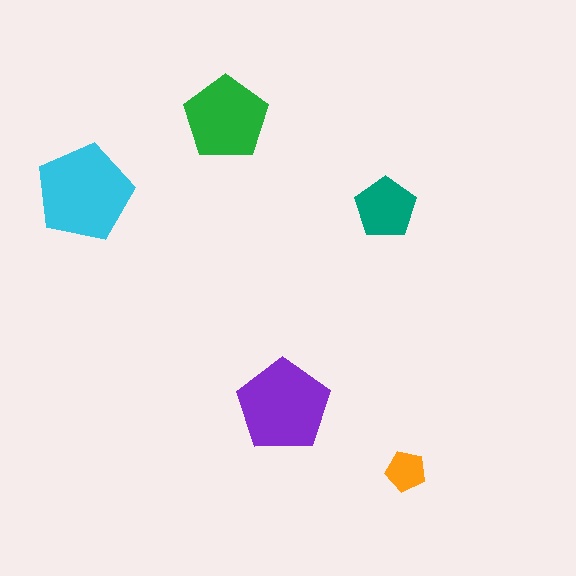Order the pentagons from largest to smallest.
the cyan one, the purple one, the green one, the teal one, the orange one.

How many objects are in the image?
There are 5 objects in the image.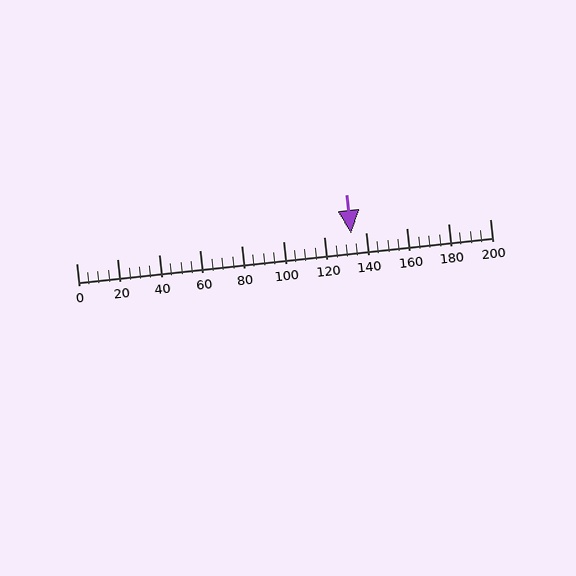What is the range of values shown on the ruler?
The ruler shows values from 0 to 200.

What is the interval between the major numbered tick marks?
The major tick marks are spaced 20 units apart.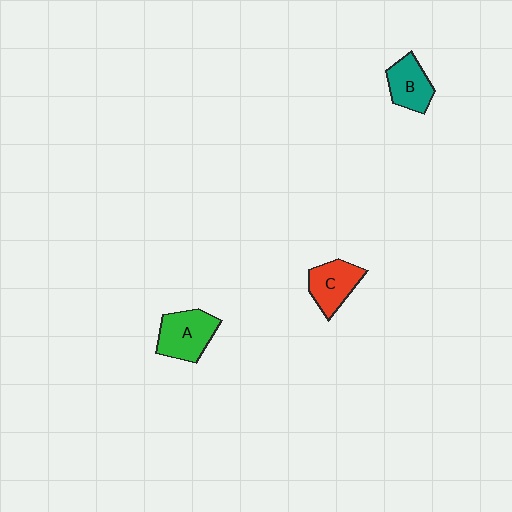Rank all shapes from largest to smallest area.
From largest to smallest: A (green), C (red), B (teal).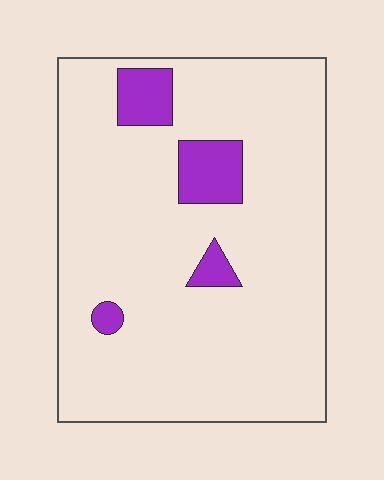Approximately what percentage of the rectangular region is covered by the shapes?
Approximately 10%.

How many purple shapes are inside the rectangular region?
4.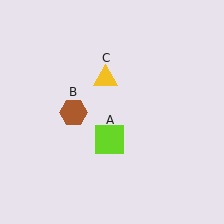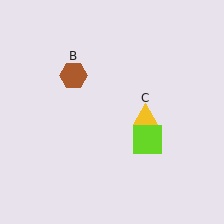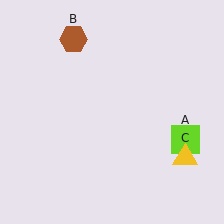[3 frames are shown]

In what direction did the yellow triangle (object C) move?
The yellow triangle (object C) moved down and to the right.